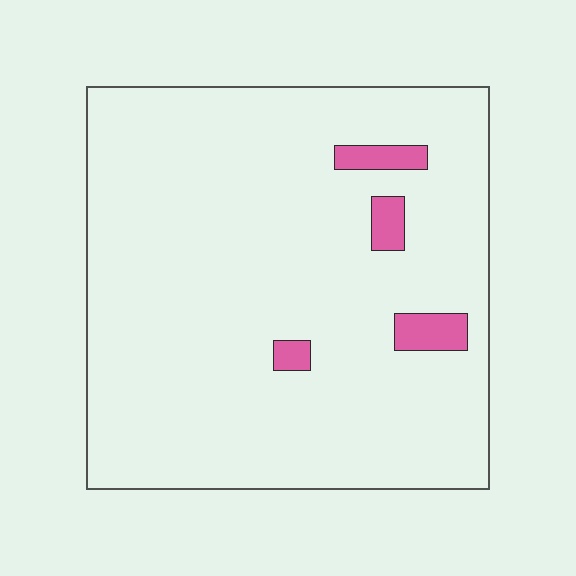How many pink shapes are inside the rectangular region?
4.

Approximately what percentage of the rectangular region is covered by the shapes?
Approximately 5%.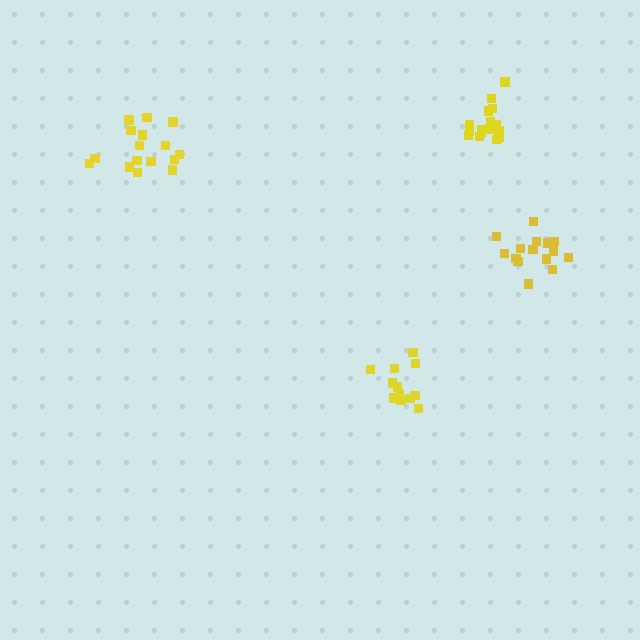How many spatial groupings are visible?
There are 4 spatial groupings.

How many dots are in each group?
Group 1: 16 dots, Group 2: 13 dots, Group 3: 15 dots, Group 4: 16 dots (60 total).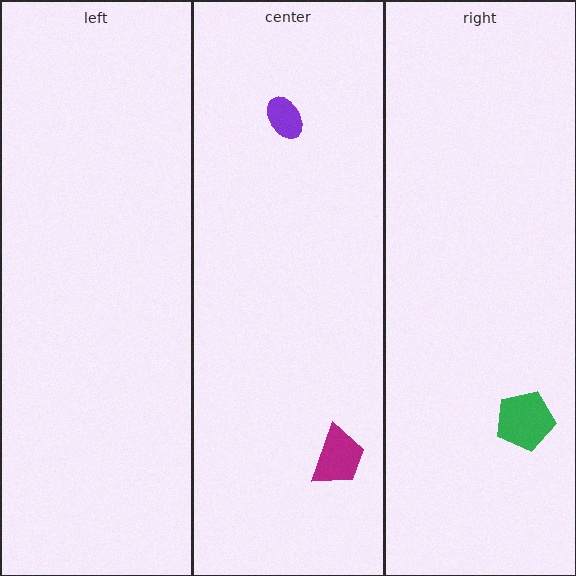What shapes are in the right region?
The green pentagon.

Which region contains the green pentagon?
The right region.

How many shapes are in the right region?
1.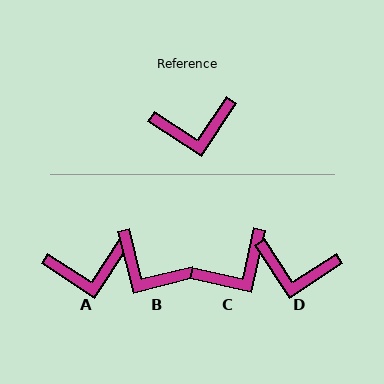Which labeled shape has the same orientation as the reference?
A.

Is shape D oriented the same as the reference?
No, it is off by about 23 degrees.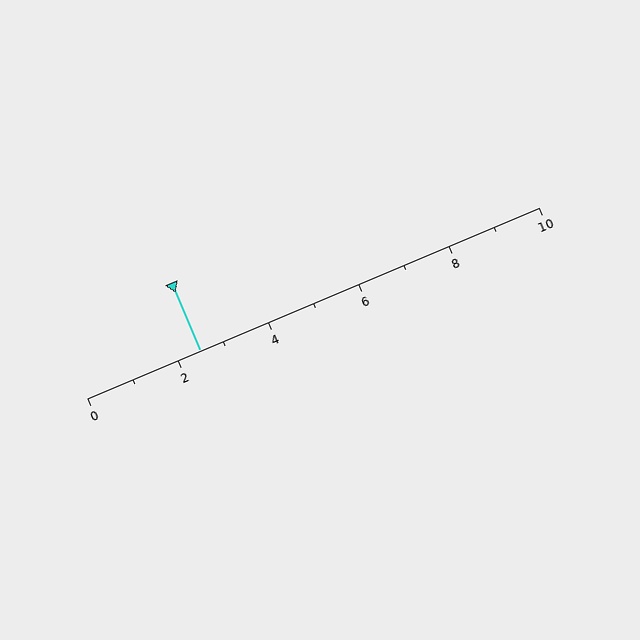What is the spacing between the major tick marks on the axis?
The major ticks are spaced 2 apart.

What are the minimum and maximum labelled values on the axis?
The axis runs from 0 to 10.